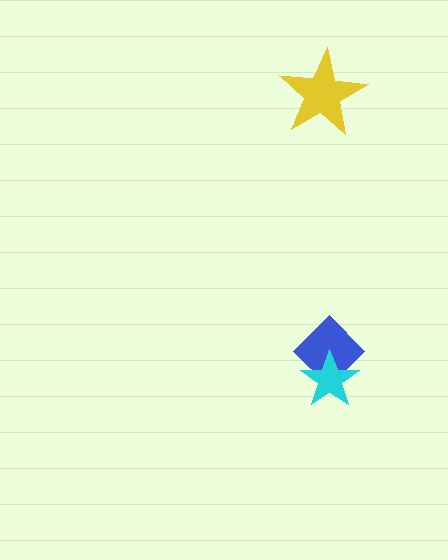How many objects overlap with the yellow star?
0 objects overlap with the yellow star.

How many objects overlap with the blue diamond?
1 object overlaps with the blue diamond.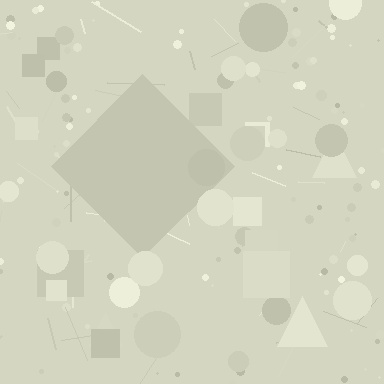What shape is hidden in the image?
A diamond is hidden in the image.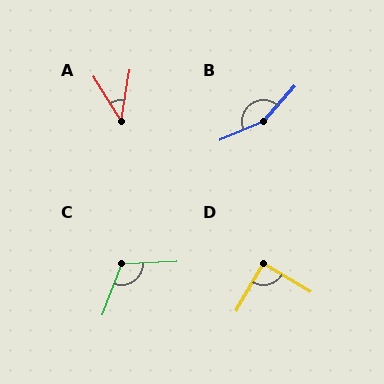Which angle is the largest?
B, at approximately 155 degrees.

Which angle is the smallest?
A, at approximately 41 degrees.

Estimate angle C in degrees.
Approximately 113 degrees.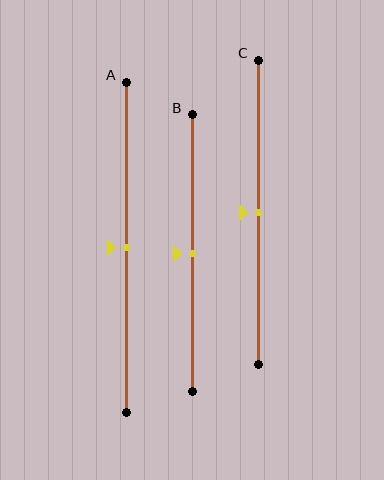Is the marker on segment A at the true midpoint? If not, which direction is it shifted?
Yes, the marker on segment A is at the true midpoint.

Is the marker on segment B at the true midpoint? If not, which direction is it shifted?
Yes, the marker on segment B is at the true midpoint.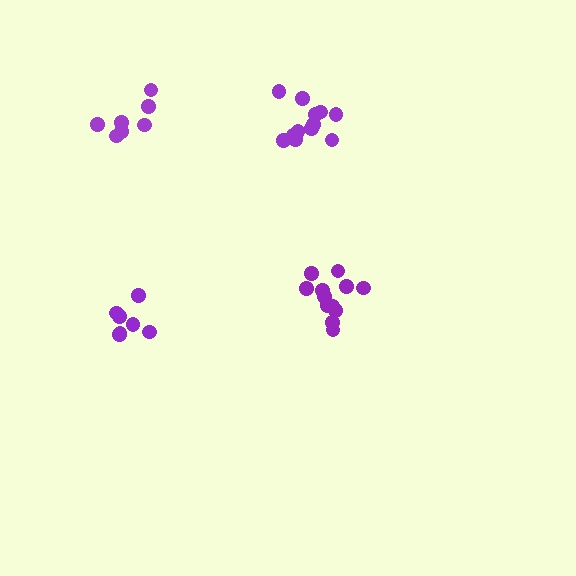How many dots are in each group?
Group 1: 7 dots, Group 2: 7 dots, Group 3: 12 dots, Group 4: 12 dots (38 total).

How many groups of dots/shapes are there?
There are 4 groups.